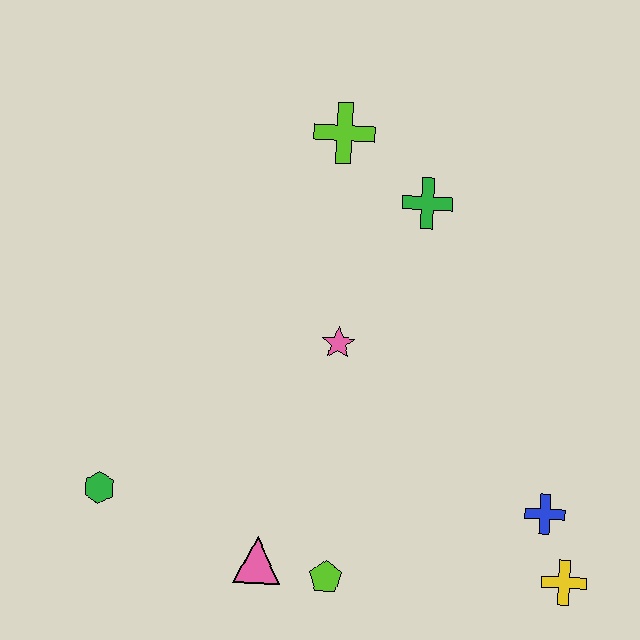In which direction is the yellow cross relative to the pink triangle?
The yellow cross is to the right of the pink triangle.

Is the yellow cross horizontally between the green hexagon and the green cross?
No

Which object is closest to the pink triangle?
The lime pentagon is closest to the pink triangle.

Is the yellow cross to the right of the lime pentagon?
Yes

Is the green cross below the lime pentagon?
No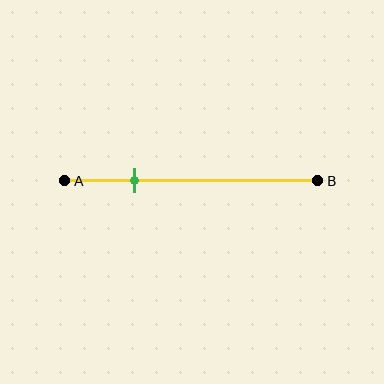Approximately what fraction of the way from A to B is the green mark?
The green mark is approximately 25% of the way from A to B.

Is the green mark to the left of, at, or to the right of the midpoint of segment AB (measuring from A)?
The green mark is to the left of the midpoint of segment AB.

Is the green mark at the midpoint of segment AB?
No, the mark is at about 25% from A, not at the 50% midpoint.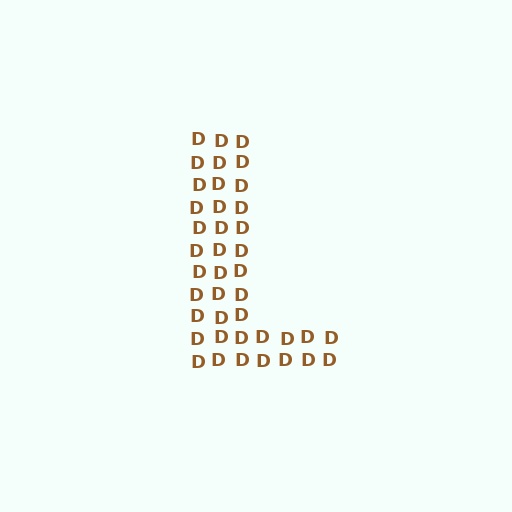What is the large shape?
The large shape is the letter L.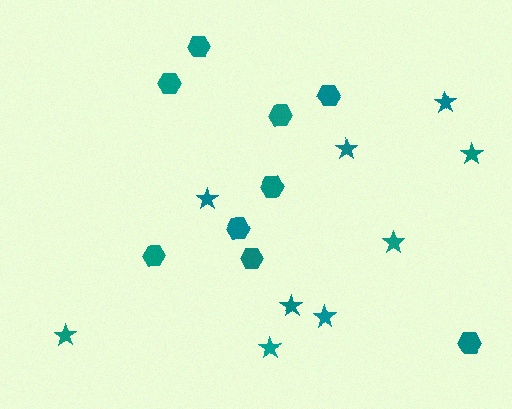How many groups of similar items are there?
There are 2 groups: one group of stars (9) and one group of hexagons (9).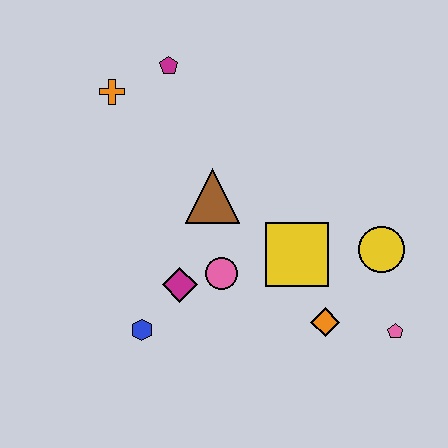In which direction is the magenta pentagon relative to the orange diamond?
The magenta pentagon is above the orange diamond.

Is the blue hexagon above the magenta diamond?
No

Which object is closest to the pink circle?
The magenta diamond is closest to the pink circle.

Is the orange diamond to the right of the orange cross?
Yes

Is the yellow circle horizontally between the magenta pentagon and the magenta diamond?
No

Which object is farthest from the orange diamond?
The orange cross is farthest from the orange diamond.